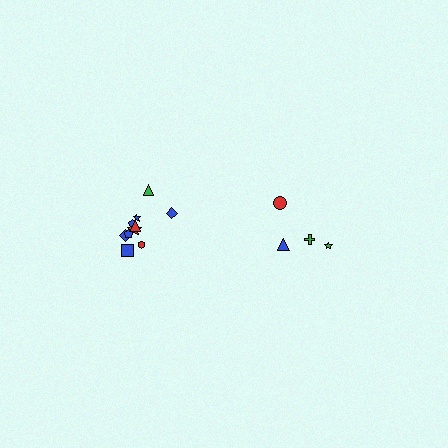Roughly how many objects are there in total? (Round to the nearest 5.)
Roughly 15 objects in total.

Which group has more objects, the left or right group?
The left group.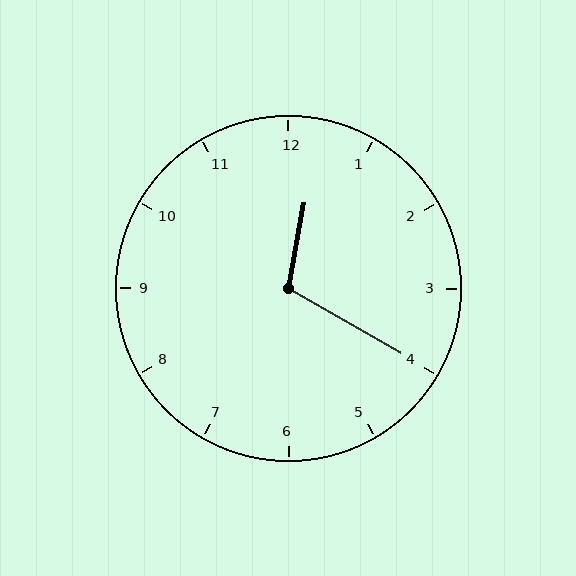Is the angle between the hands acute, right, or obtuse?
It is obtuse.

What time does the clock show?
12:20.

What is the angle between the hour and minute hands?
Approximately 110 degrees.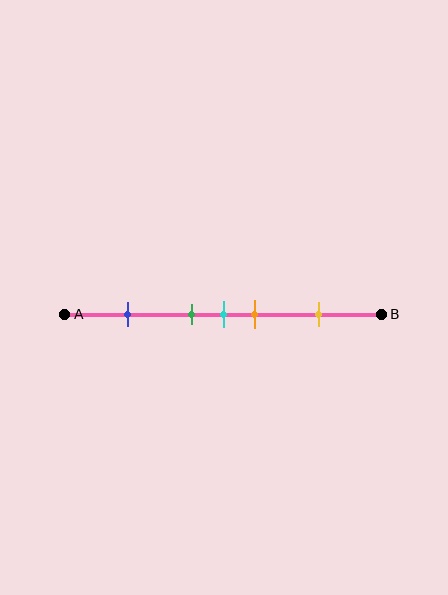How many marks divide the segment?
There are 5 marks dividing the segment.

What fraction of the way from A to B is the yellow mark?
The yellow mark is approximately 80% (0.8) of the way from A to B.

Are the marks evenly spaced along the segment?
No, the marks are not evenly spaced.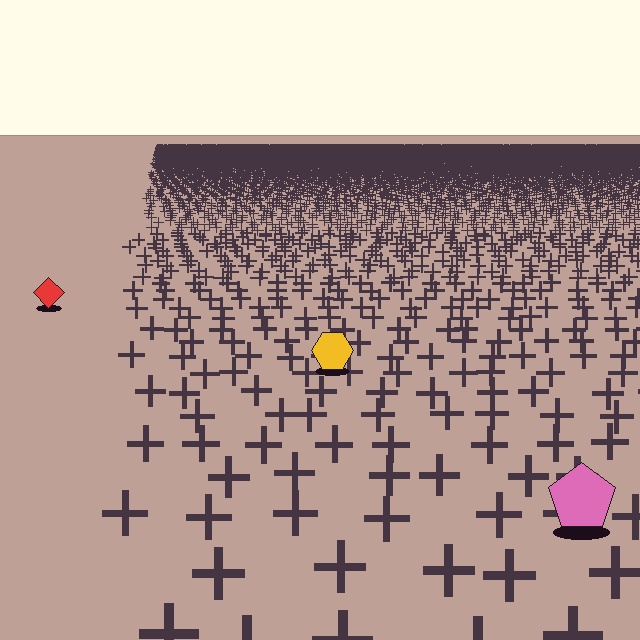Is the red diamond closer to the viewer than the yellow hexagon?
No. The yellow hexagon is closer — you can tell from the texture gradient: the ground texture is coarser near it.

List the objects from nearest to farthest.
From nearest to farthest: the pink pentagon, the yellow hexagon, the red diamond.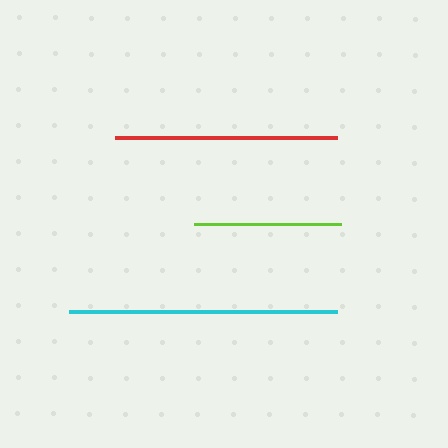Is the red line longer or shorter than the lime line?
The red line is longer than the lime line.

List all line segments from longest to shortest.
From longest to shortest: cyan, red, lime.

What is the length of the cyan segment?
The cyan segment is approximately 268 pixels long.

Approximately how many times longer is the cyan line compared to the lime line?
The cyan line is approximately 1.8 times the length of the lime line.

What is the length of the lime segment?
The lime segment is approximately 147 pixels long.